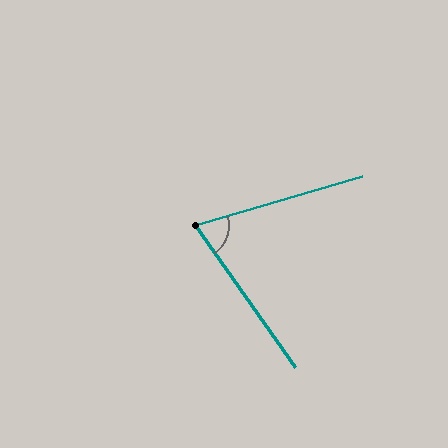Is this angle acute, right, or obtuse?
It is acute.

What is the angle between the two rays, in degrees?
Approximately 71 degrees.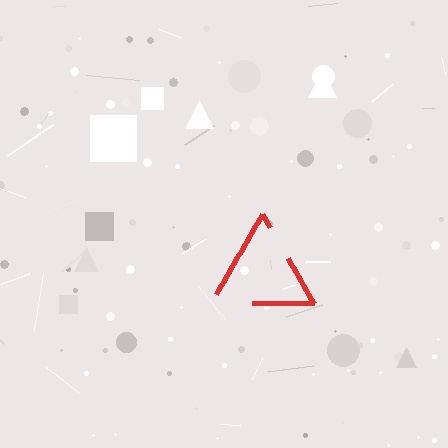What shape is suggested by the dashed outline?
The dashed outline suggests a triangle.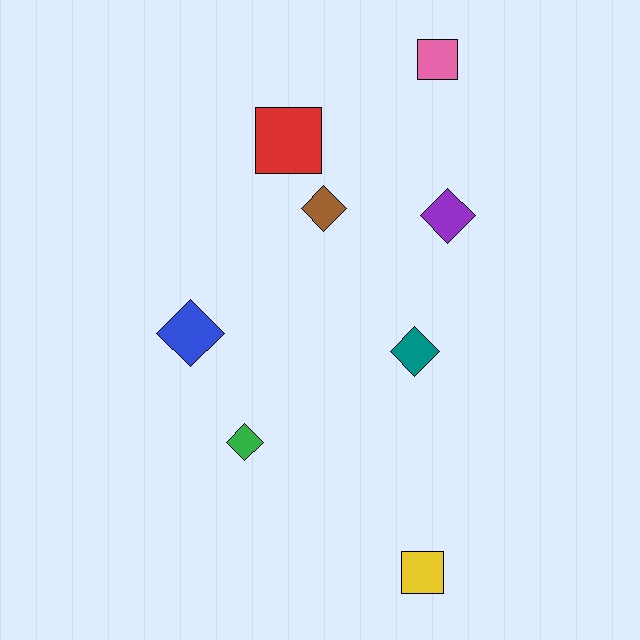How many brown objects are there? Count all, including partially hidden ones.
There is 1 brown object.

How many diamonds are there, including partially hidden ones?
There are 5 diamonds.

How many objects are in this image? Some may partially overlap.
There are 8 objects.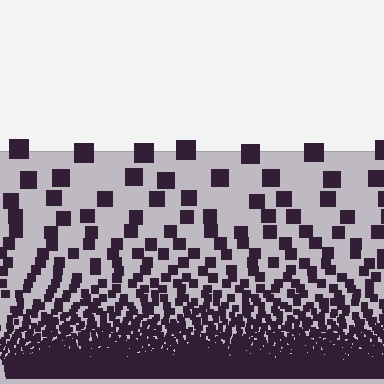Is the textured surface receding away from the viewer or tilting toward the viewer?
The surface appears to tilt toward the viewer. Texture elements get larger and sparser toward the top.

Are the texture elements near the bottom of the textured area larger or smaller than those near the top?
Smaller. The gradient is inverted — elements near the bottom are smaller and denser.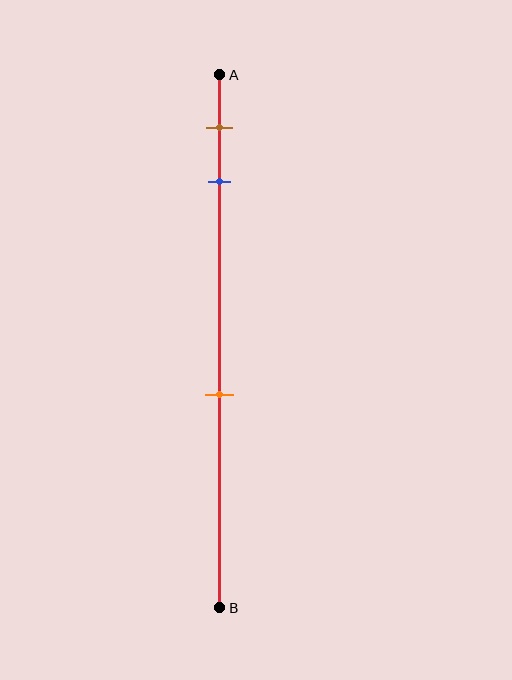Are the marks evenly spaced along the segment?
No, the marks are not evenly spaced.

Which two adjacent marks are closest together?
The brown and blue marks are the closest adjacent pair.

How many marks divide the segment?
There are 3 marks dividing the segment.